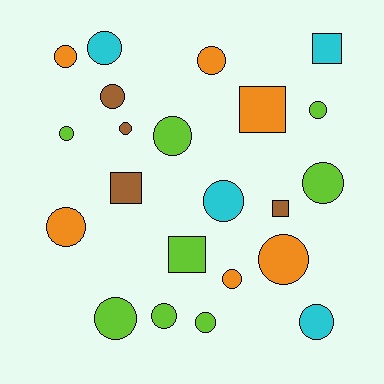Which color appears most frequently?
Lime, with 8 objects.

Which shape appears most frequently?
Circle, with 17 objects.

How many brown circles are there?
There are 2 brown circles.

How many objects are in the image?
There are 22 objects.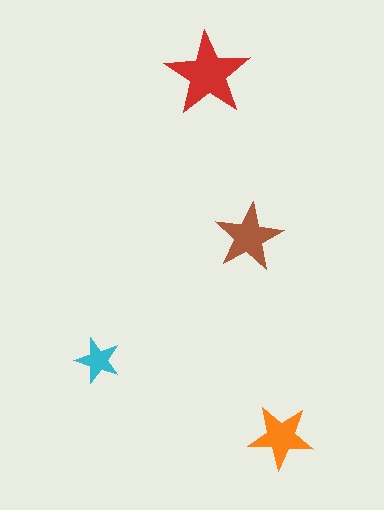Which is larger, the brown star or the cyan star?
The brown one.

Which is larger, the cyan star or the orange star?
The orange one.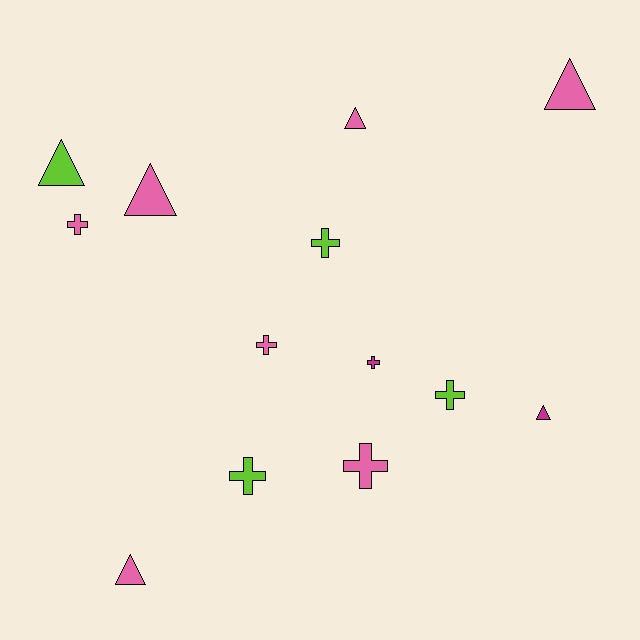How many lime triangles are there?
There is 1 lime triangle.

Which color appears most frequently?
Pink, with 7 objects.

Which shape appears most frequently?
Cross, with 7 objects.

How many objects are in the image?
There are 13 objects.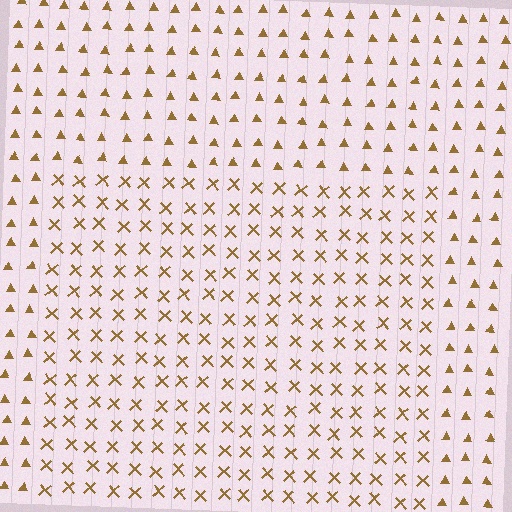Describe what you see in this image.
The image is filled with small brown elements arranged in a uniform grid. A rectangle-shaped region contains X marks, while the surrounding area contains triangles. The boundary is defined purely by the change in element shape.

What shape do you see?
I see a rectangle.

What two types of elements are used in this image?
The image uses X marks inside the rectangle region and triangles outside it.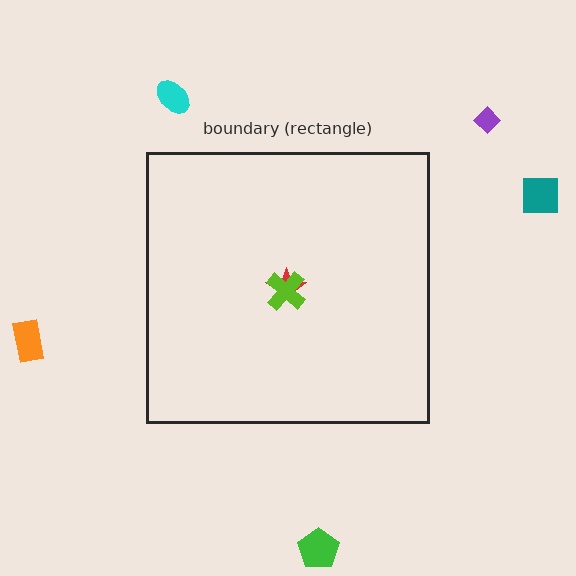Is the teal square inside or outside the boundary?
Outside.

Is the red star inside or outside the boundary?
Inside.